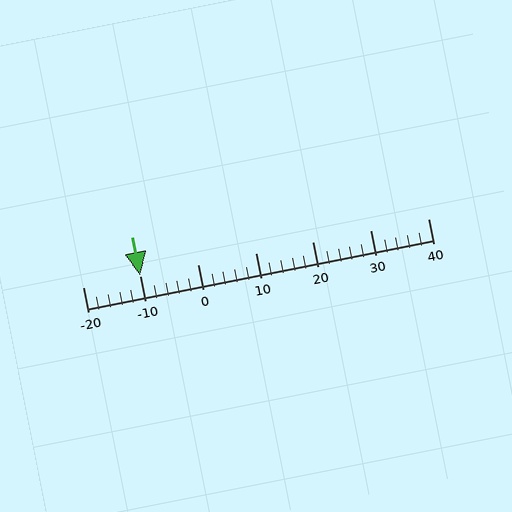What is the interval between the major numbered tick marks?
The major tick marks are spaced 10 units apart.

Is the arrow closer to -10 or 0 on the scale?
The arrow is closer to -10.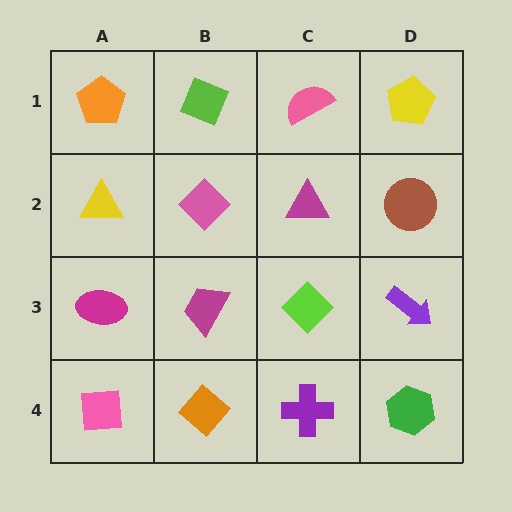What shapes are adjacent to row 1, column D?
A brown circle (row 2, column D), a pink semicircle (row 1, column C).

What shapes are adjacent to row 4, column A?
A magenta ellipse (row 3, column A), an orange diamond (row 4, column B).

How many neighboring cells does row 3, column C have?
4.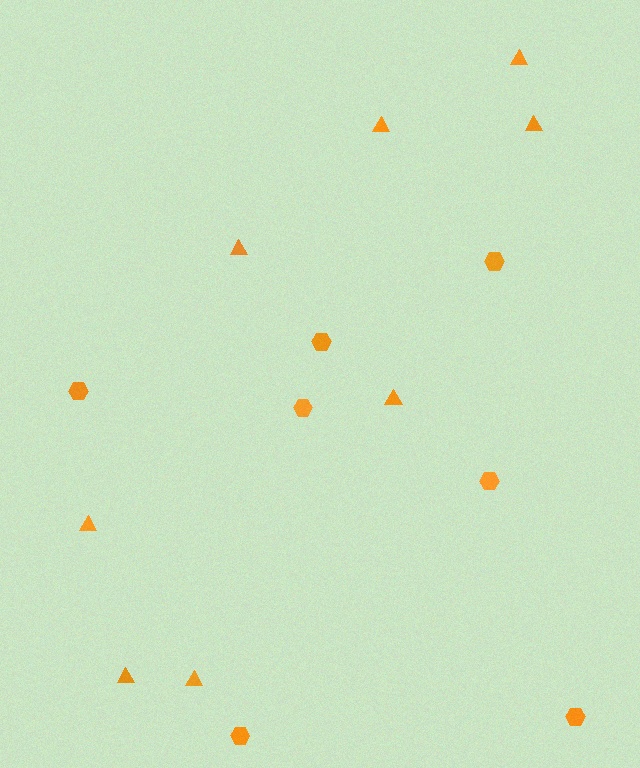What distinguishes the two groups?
There are 2 groups: one group of hexagons (7) and one group of triangles (8).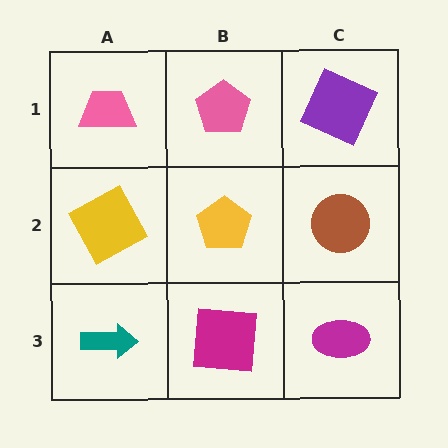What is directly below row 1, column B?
A yellow pentagon.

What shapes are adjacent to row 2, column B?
A pink pentagon (row 1, column B), a magenta square (row 3, column B), a yellow square (row 2, column A), a brown circle (row 2, column C).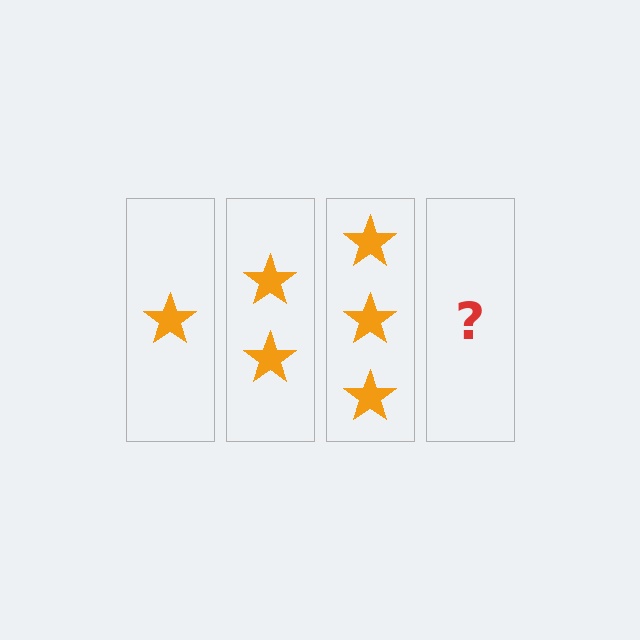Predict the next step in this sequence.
The next step is 4 stars.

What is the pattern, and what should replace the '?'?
The pattern is that each step adds one more star. The '?' should be 4 stars.